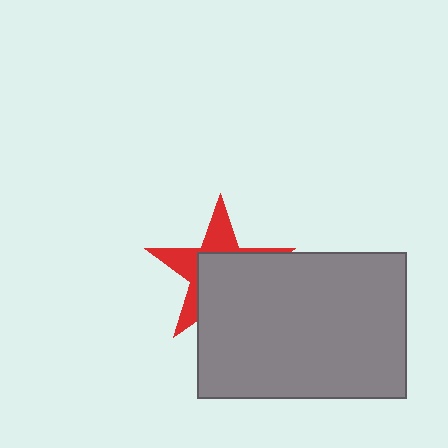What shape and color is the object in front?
The object in front is a gray rectangle.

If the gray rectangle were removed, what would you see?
You would see the complete red star.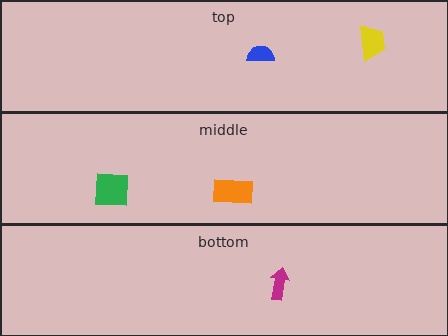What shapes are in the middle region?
The orange rectangle, the green square.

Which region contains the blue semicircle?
The top region.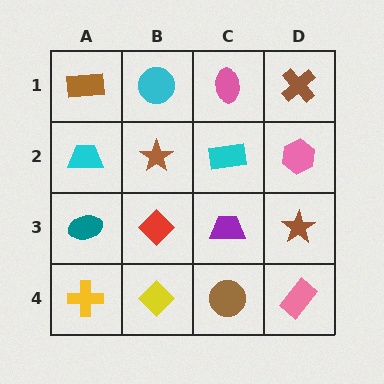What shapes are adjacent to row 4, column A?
A teal ellipse (row 3, column A), a yellow diamond (row 4, column B).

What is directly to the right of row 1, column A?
A cyan circle.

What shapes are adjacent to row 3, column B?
A brown star (row 2, column B), a yellow diamond (row 4, column B), a teal ellipse (row 3, column A), a purple trapezoid (row 3, column C).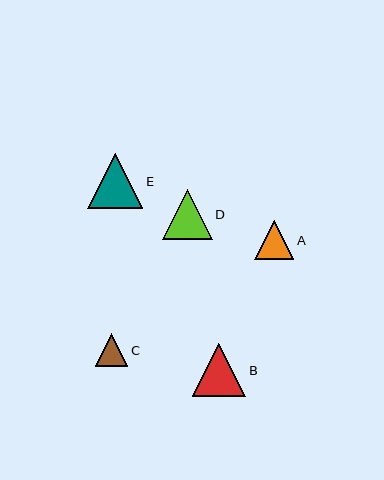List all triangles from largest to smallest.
From largest to smallest: E, B, D, A, C.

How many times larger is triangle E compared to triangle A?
Triangle E is approximately 1.4 times the size of triangle A.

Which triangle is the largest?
Triangle E is the largest with a size of approximately 55 pixels.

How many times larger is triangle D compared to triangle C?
Triangle D is approximately 1.5 times the size of triangle C.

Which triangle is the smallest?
Triangle C is the smallest with a size of approximately 32 pixels.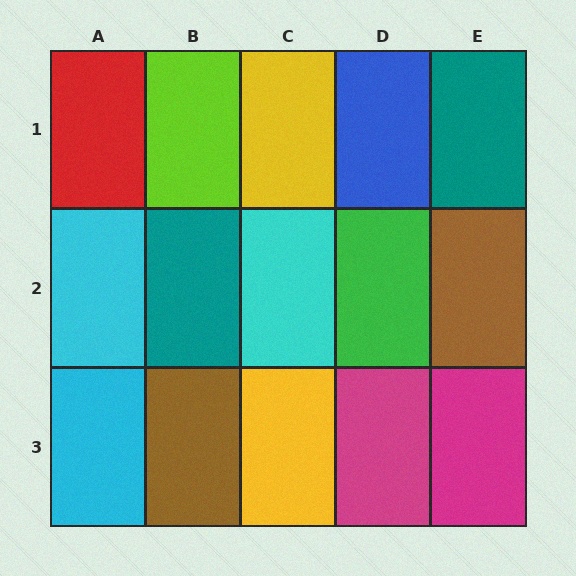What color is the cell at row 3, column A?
Cyan.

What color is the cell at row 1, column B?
Lime.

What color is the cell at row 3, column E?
Magenta.